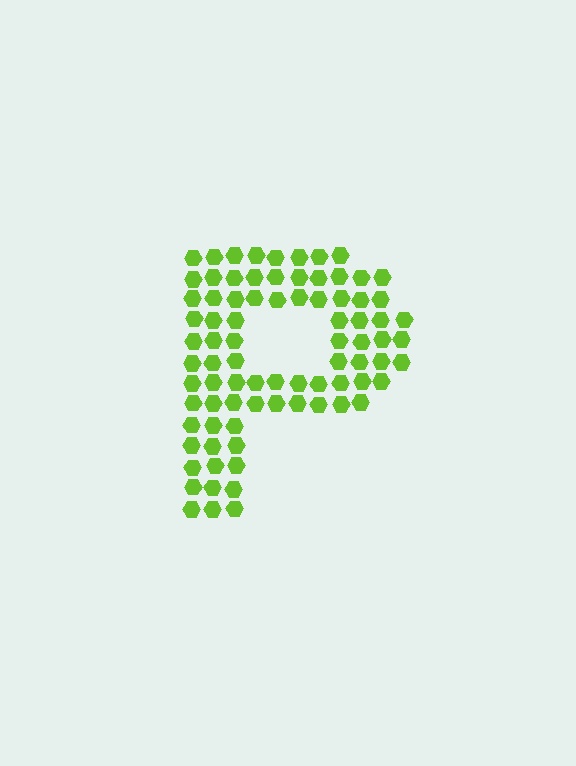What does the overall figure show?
The overall figure shows the letter P.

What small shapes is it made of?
It is made of small hexagons.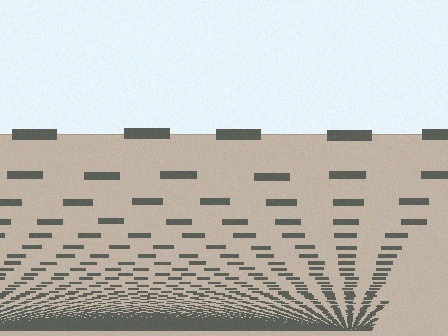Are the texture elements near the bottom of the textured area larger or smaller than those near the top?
Smaller. The gradient is inverted — elements near the bottom are smaller and denser.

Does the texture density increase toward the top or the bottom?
Density increases toward the bottom.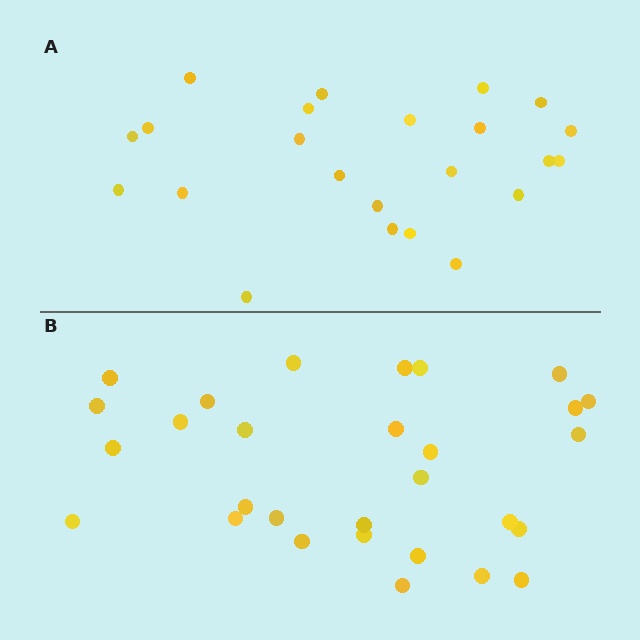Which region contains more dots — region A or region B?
Region B (the bottom region) has more dots.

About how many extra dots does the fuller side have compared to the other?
Region B has about 6 more dots than region A.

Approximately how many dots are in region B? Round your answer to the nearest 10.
About 30 dots. (The exact count is 29, which rounds to 30.)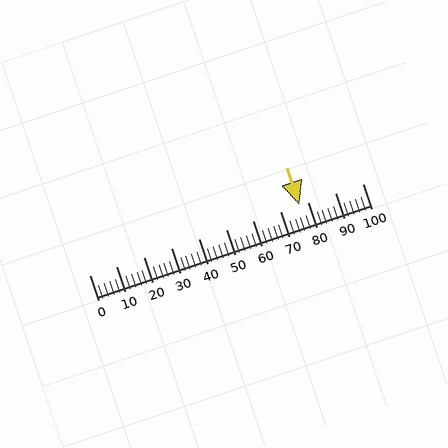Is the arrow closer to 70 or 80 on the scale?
The arrow is closer to 80.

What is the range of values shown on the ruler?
The ruler shows values from 0 to 100.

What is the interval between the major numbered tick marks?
The major tick marks are spaced 10 units apart.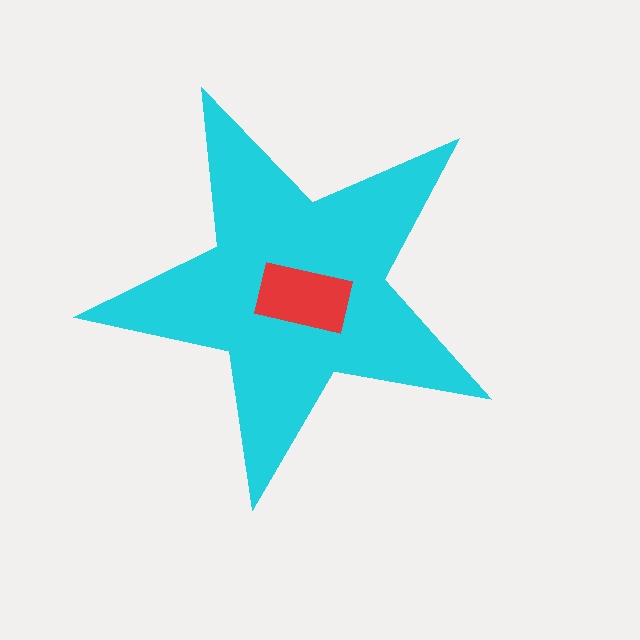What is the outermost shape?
The cyan star.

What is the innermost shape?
The red rectangle.